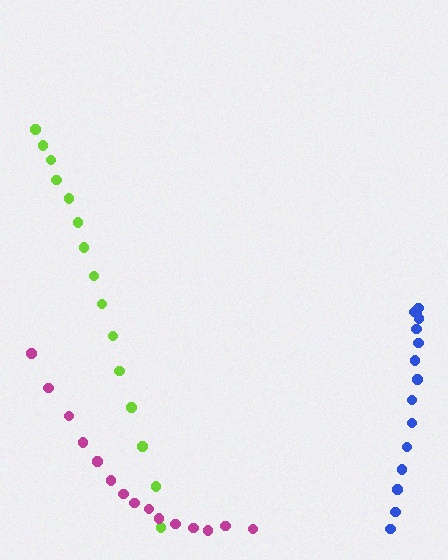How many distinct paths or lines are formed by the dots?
There are 3 distinct paths.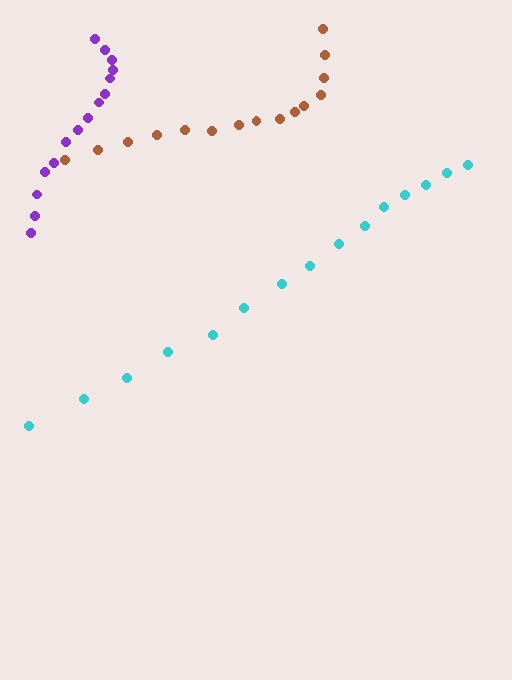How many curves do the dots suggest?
There are 3 distinct paths.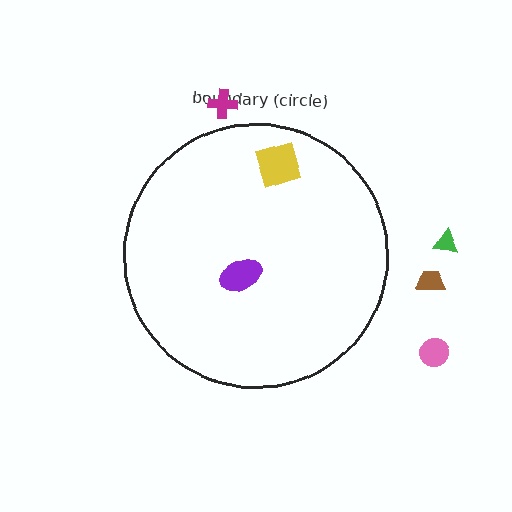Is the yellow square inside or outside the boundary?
Inside.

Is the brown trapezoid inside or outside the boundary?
Outside.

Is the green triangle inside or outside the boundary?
Outside.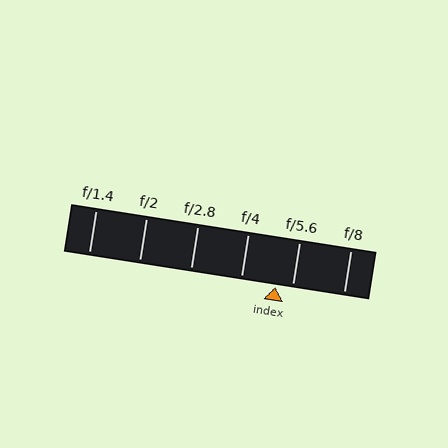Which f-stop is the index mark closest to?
The index mark is closest to f/5.6.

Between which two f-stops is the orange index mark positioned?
The index mark is between f/4 and f/5.6.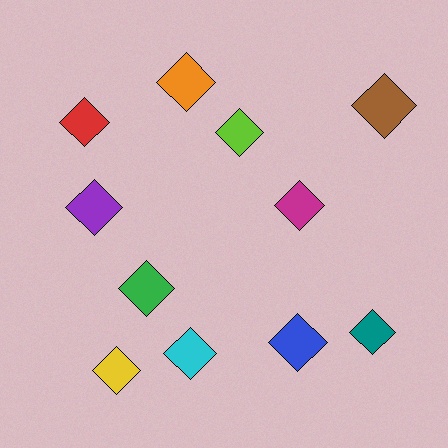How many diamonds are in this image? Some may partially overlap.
There are 11 diamonds.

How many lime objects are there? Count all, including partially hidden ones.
There is 1 lime object.